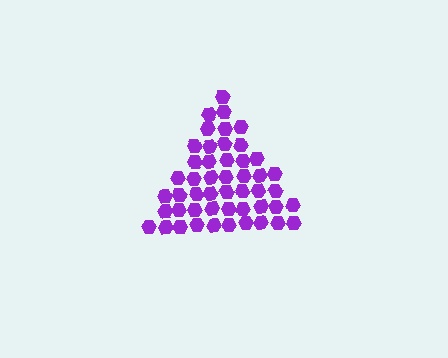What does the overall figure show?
The overall figure shows a triangle.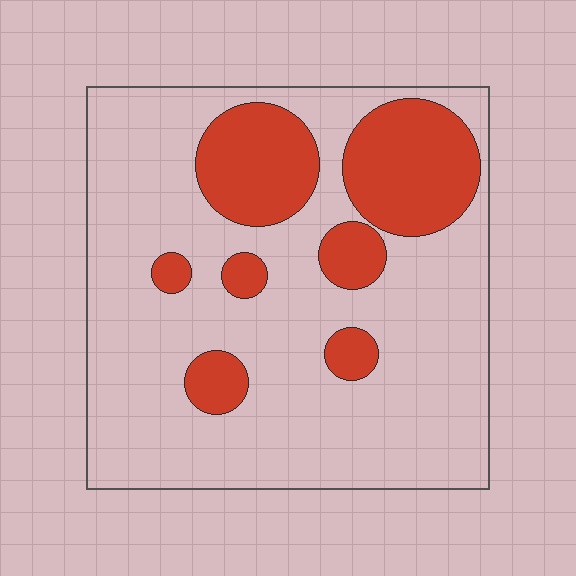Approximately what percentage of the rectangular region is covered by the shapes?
Approximately 25%.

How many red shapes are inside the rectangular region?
7.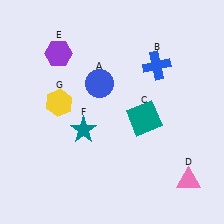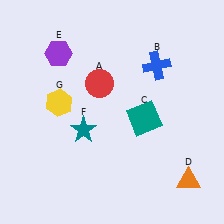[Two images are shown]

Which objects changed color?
A changed from blue to red. D changed from pink to orange.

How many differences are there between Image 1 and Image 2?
There are 2 differences between the two images.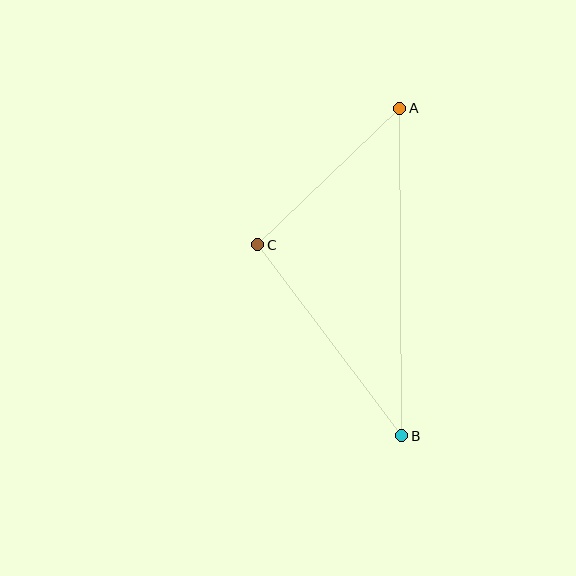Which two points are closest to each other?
Points A and C are closest to each other.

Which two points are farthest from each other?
Points A and B are farthest from each other.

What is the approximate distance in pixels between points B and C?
The distance between B and C is approximately 239 pixels.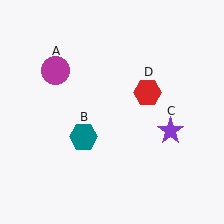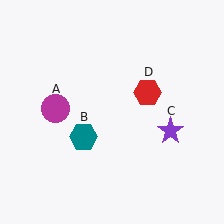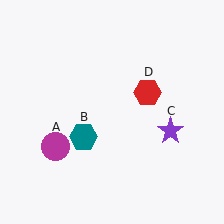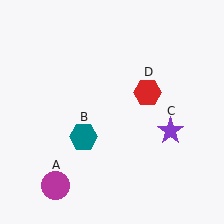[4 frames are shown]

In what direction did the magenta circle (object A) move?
The magenta circle (object A) moved down.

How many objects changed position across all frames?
1 object changed position: magenta circle (object A).